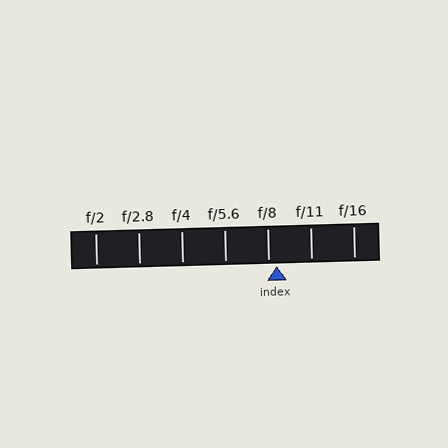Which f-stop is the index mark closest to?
The index mark is closest to f/8.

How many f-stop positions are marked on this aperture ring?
There are 7 f-stop positions marked.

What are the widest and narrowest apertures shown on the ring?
The widest aperture shown is f/2 and the narrowest is f/16.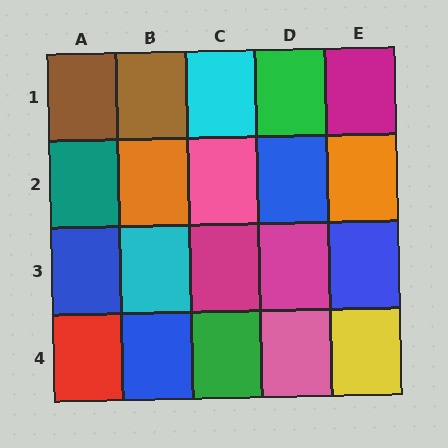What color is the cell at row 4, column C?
Green.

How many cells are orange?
2 cells are orange.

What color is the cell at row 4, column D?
Pink.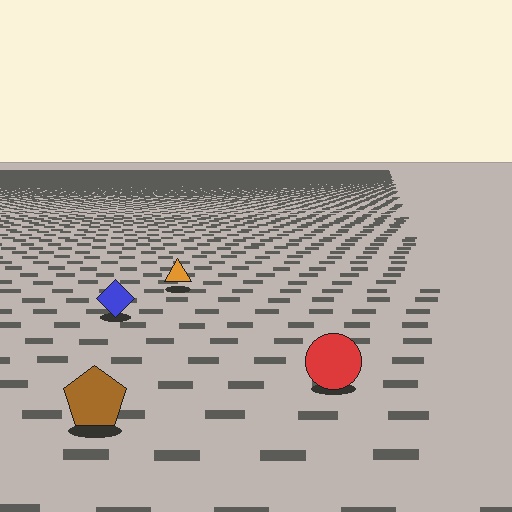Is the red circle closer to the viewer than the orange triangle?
Yes. The red circle is closer — you can tell from the texture gradient: the ground texture is coarser near it.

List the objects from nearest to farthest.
From nearest to farthest: the brown pentagon, the red circle, the blue diamond, the orange triangle.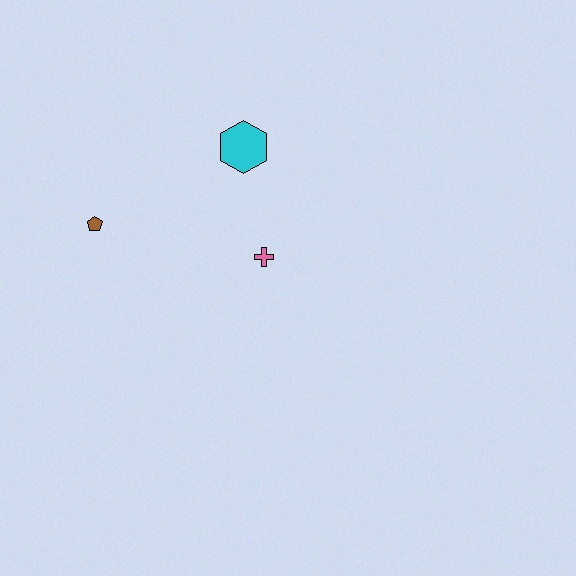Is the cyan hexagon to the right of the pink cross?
No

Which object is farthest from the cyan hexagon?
The brown pentagon is farthest from the cyan hexagon.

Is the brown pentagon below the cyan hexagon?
Yes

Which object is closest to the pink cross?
The cyan hexagon is closest to the pink cross.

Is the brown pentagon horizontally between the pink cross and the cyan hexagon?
No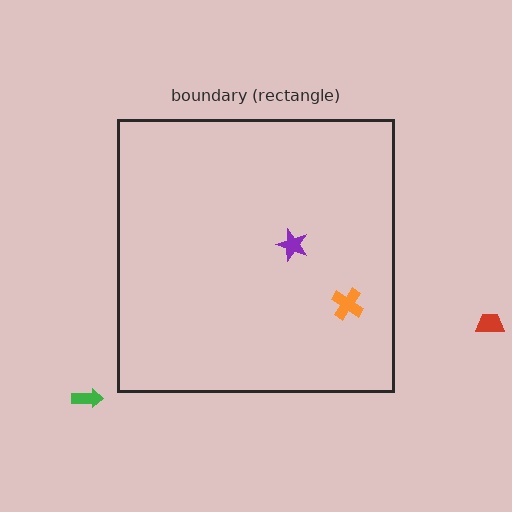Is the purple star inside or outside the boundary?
Inside.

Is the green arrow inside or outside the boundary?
Outside.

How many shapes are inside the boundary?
2 inside, 2 outside.